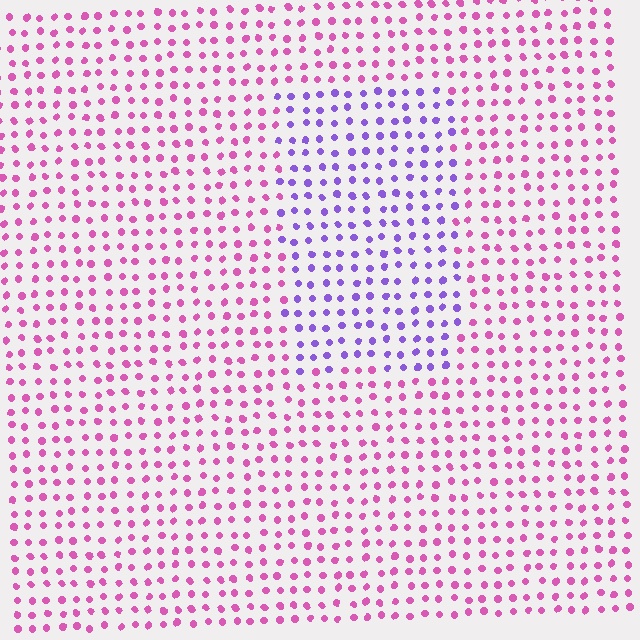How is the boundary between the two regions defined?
The boundary is defined purely by a slight shift in hue (about 54 degrees). Spacing, size, and orientation are identical on both sides.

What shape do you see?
I see a rectangle.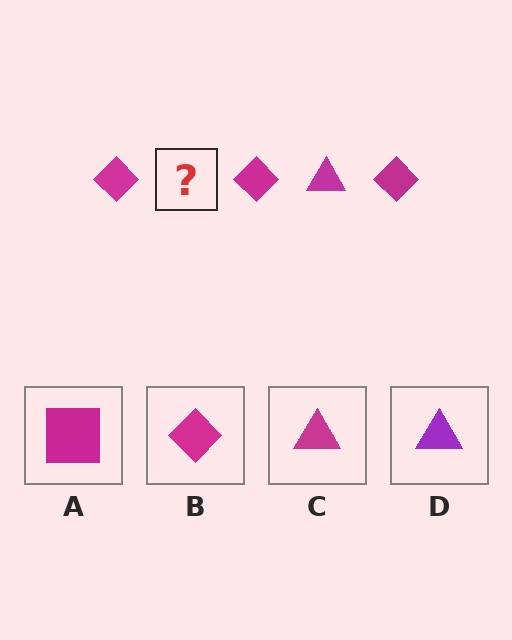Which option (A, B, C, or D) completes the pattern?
C.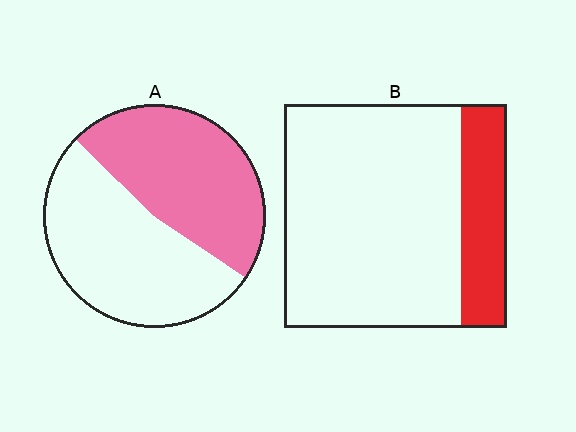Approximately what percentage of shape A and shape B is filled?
A is approximately 45% and B is approximately 20%.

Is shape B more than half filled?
No.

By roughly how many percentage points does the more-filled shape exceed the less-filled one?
By roughly 25 percentage points (A over B).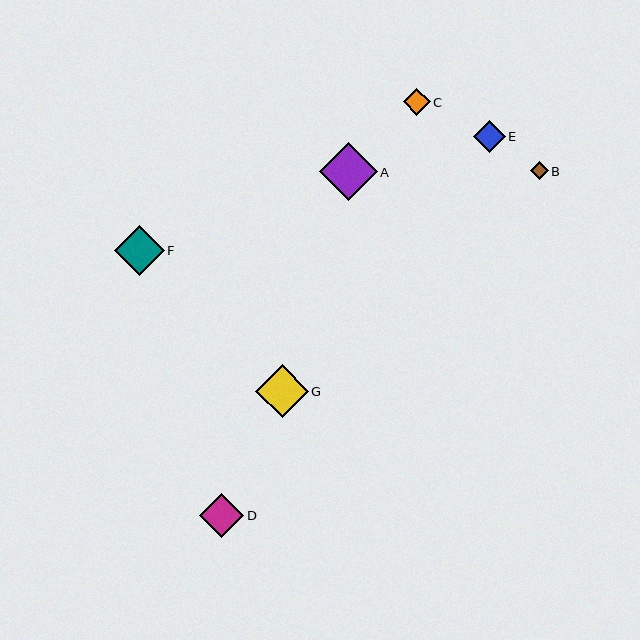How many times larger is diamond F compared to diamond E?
Diamond F is approximately 1.6 times the size of diamond E.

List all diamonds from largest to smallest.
From largest to smallest: A, G, F, D, E, C, B.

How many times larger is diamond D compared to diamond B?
Diamond D is approximately 2.5 times the size of diamond B.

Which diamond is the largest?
Diamond A is the largest with a size of approximately 58 pixels.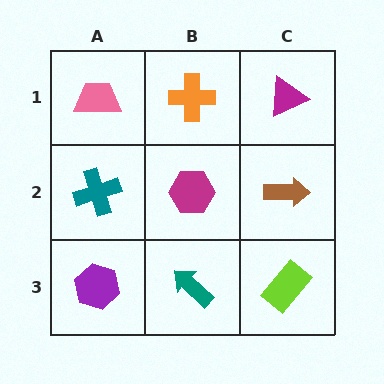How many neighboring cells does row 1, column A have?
2.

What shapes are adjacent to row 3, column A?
A teal cross (row 2, column A), a teal arrow (row 3, column B).